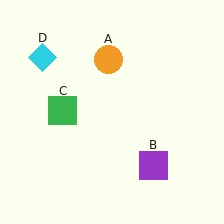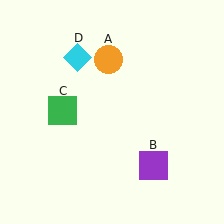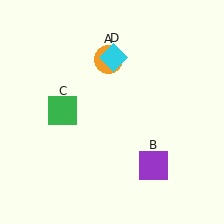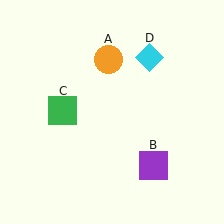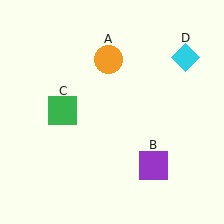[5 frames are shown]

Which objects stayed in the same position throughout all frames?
Orange circle (object A) and purple square (object B) and green square (object C) remained stationary.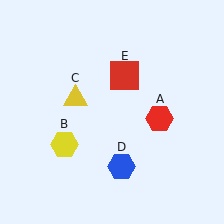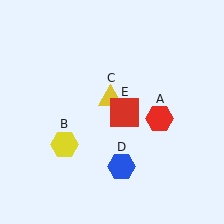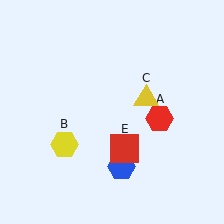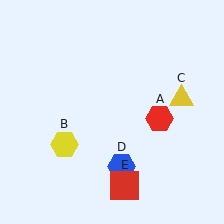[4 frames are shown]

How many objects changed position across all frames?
2 objects changed position: yellow triangle (object C), red square (object E).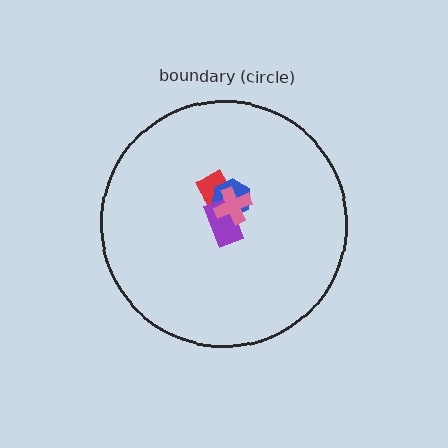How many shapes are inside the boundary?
4 inside, 0 outside.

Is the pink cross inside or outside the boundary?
Inside.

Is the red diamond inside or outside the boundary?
Inside.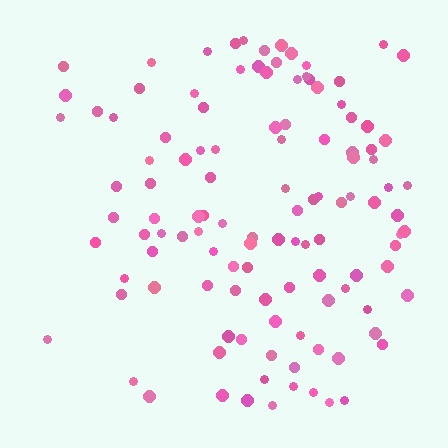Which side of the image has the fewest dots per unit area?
The left.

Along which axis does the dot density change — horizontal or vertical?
Horizontal.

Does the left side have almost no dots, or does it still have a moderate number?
Still a moderate number, just noticeably fewer than the right.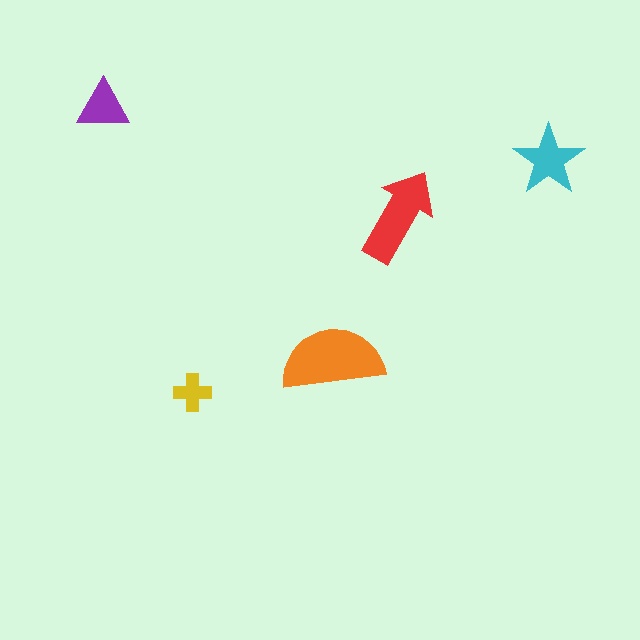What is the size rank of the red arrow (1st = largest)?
2nd.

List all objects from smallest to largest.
The yellow cross, the purple triangle, the cyan star, the red arrow, the orange semicircle.